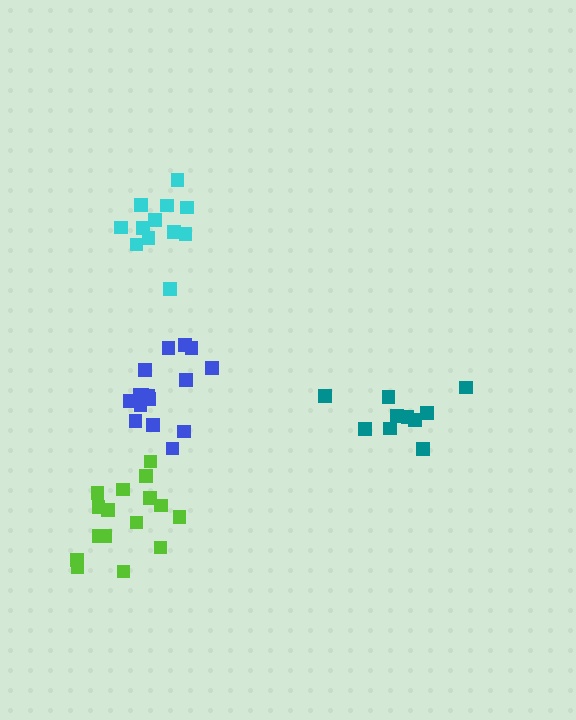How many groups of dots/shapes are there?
There are 4 groups.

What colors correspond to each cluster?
The clusters are colored: lime, blue, cyan, teal.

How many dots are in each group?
Group 1: 16 dots, Group 2: 16 dots, Group 3: 12 dots, Group 4: 10 dots (54 total).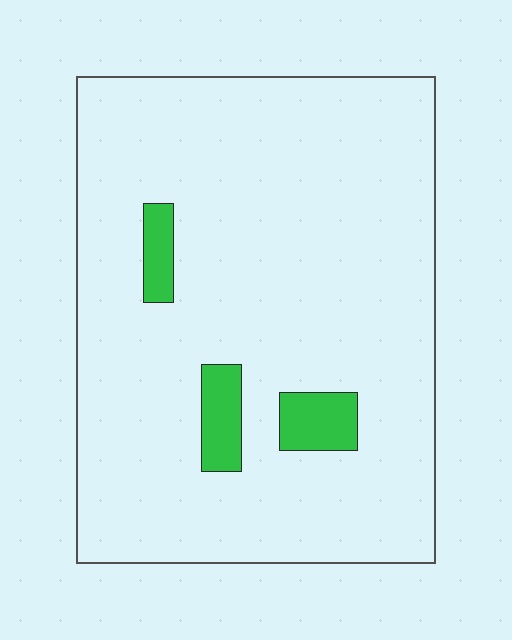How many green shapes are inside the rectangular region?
3.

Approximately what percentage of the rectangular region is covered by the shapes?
Approximately 5%.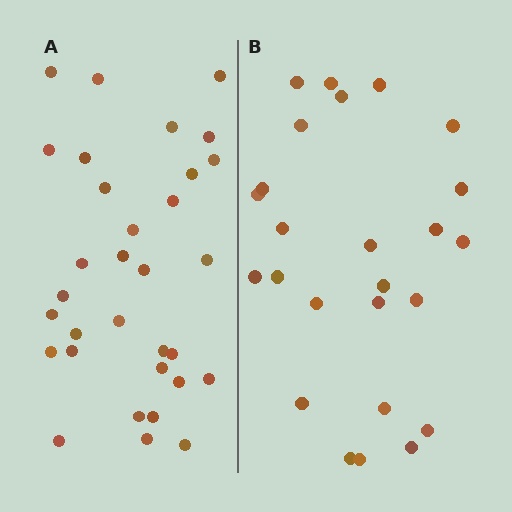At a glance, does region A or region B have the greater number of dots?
Region A (the left region) has more dots.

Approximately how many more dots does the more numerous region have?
Region A has roughly 8 or so more dots than region B.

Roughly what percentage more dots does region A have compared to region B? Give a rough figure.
About 30% more.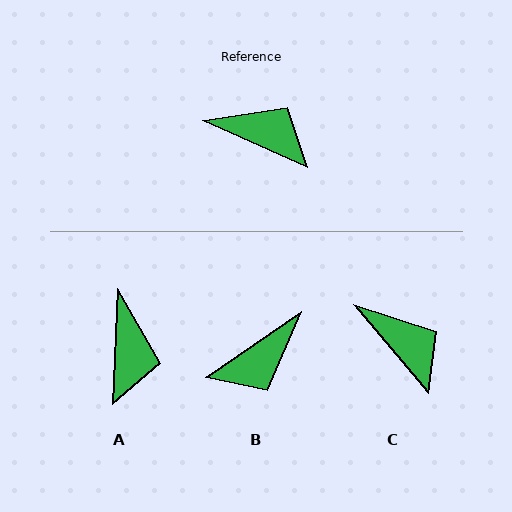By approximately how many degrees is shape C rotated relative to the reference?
Approximately 26 degrees clockwise.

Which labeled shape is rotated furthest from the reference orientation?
B, about 121 degrees away.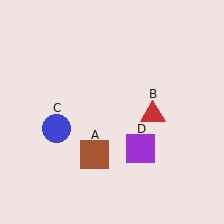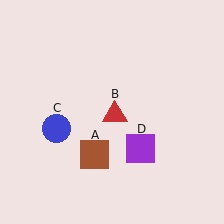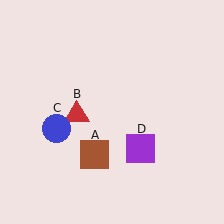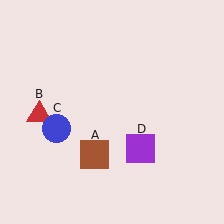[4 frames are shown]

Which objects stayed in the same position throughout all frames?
Brown square (object A) and blue circle (object C) and purple square (object D) remained stationary.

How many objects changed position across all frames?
1 object changed position: red triangle (object B).